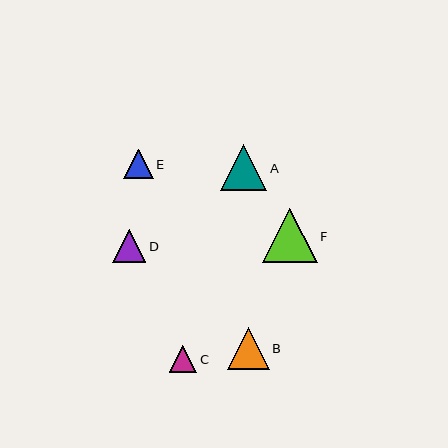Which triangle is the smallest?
Triangle C is the smallest with a size of approximately 27 pixels.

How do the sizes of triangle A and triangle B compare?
Triangle A and triangle B are approximately the same size.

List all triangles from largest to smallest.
From largest to smallest: F, A, B, D, E, C.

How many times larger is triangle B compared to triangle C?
Triangle B is approximately 1.5 times the size of triangle C.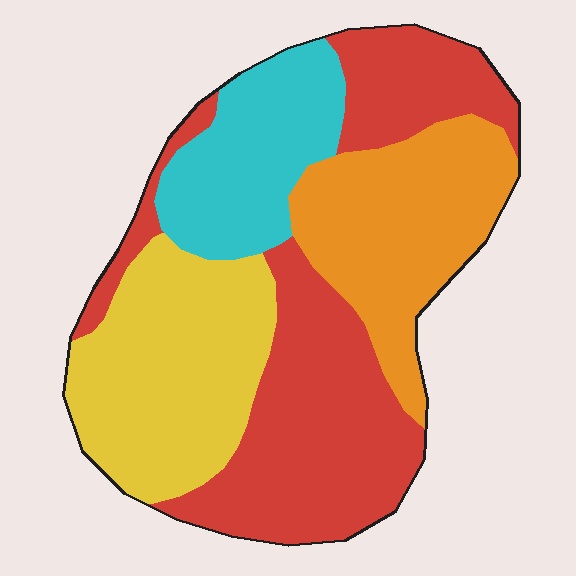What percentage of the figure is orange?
Orange covers 22% of the figure.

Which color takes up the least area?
Cyan, at roughly 15%.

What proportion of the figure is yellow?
Yellow takes up about one quarter (1/4) of the figure.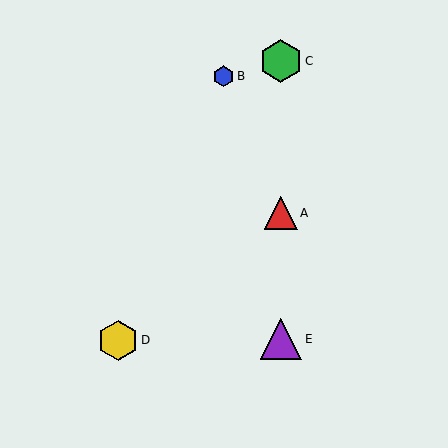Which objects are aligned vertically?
Objects A, C, E are aligned vertically.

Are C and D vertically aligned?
No, C is at x≈281 and D is at x≈118.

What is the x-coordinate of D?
Object D is at x≈118.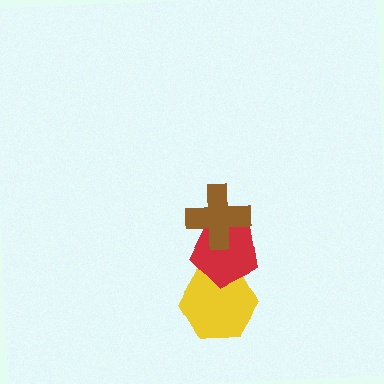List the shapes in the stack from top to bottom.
From top to bottom: the brown cross, the red pentagon, the yellow hexagon.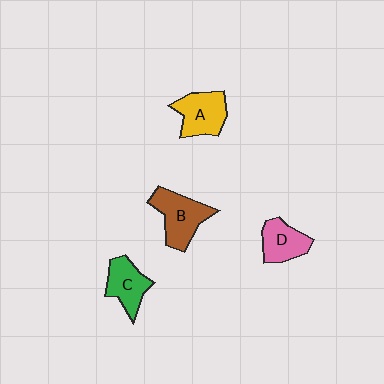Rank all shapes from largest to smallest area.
From largest to smallest: B (brown), A (yellow), C (green), D (pink).